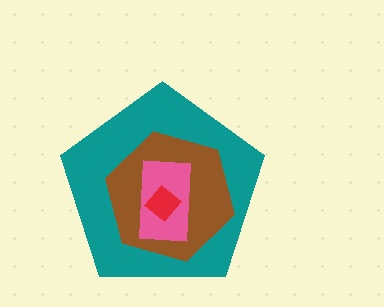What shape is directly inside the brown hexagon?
The pink rectangle.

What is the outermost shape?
The teal pentagon.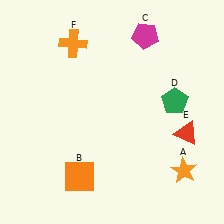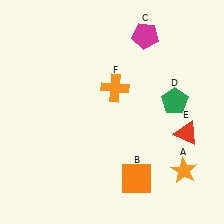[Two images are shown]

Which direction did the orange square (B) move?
The orange square (B) moved right.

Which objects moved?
The objects that moved are: the orange square (B), the orange cross (F).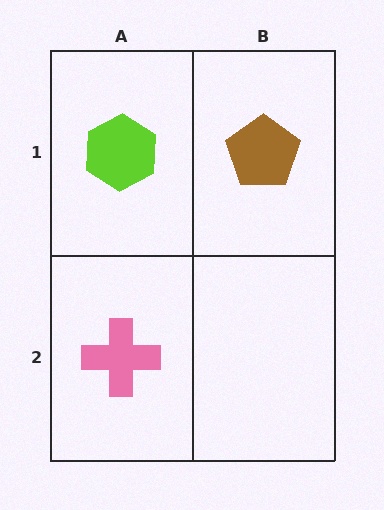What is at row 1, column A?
A lime hexagon.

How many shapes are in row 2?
1 shape.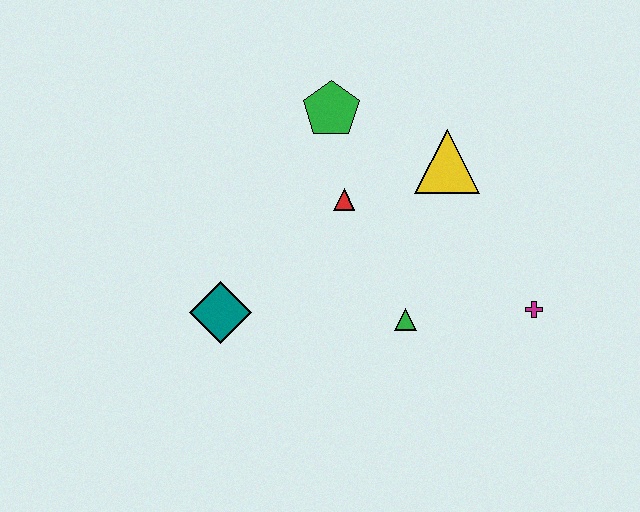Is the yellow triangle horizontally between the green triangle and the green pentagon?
No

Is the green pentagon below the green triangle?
No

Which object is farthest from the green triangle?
The green pentagon is farthest from the green triangle.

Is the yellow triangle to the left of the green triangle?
No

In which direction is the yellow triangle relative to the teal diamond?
The yellow triangle is to the right of the teal diamond.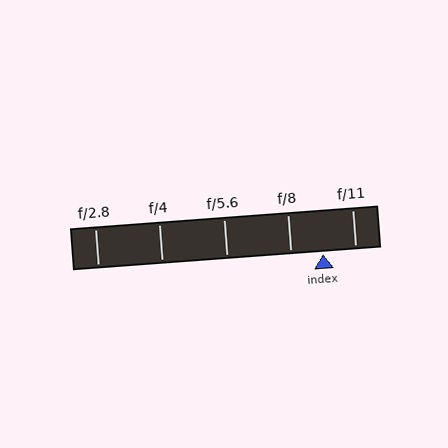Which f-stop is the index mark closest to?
The index mark is closest to f/11.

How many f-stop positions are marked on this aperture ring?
There are 5 f-stop positions marked.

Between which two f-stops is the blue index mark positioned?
The index mark is between f/8 and f/11.